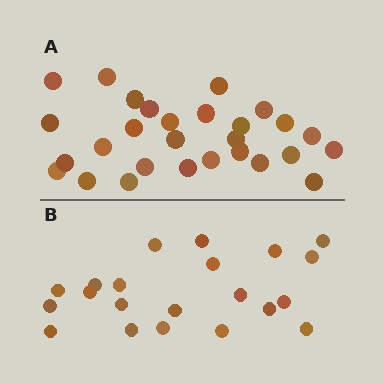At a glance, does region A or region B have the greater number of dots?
Region A (the top region) has more dots.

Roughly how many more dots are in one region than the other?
Region A has roughly 8 or so more dots than region B.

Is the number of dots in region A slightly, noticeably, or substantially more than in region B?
Region A has noticeably more, but not dramatically so. The ratio is roughly 1.3 to 1.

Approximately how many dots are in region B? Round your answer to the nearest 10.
About 20 dots. (The exact count is 21, which rounds to 20.)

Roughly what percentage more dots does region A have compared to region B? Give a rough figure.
About 35% more.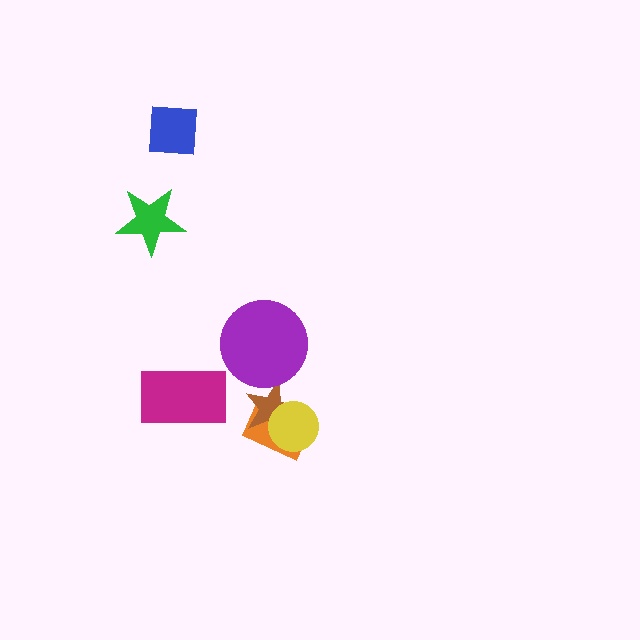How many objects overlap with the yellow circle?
2 objects overlap with the yellow circle.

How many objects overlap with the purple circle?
1 object overlaps with the purple circle.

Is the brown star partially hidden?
Yes, it is partially covered by another shape.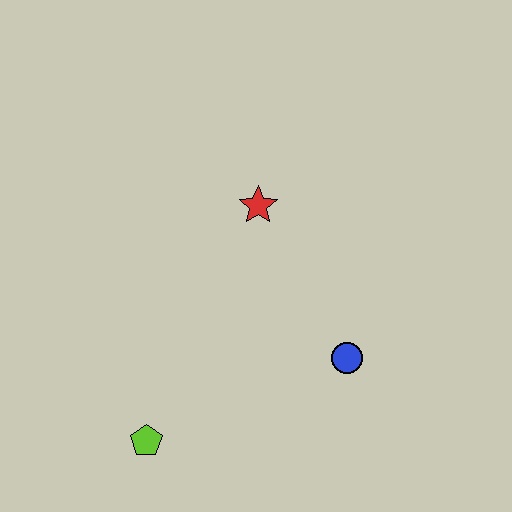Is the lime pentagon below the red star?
Yes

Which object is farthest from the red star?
The lime pentagon is farthest from the red star.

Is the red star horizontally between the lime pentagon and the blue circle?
Yes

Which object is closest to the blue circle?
The red star is closest to the blue circle.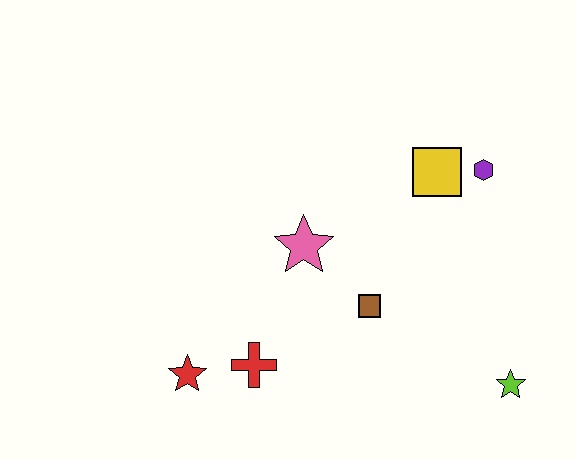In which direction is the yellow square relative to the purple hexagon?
The yellow square is to the left of the purple hexagon.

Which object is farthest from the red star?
The purple hexagon is farthest from the red star.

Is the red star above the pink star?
No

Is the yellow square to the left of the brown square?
No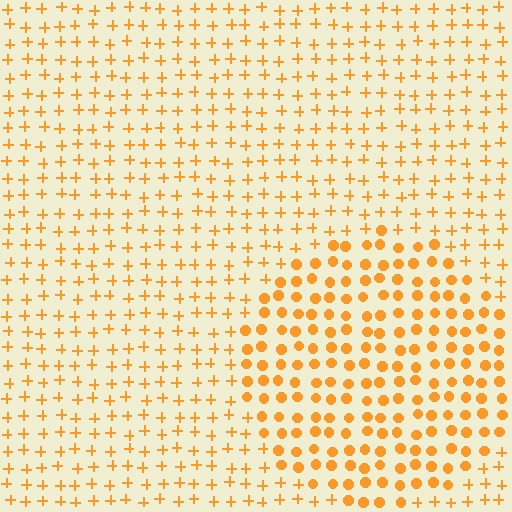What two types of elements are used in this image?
The image uses circles inside the circle region and plus signs outside it.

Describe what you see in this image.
The image is filled with small orange elements arranged in a uniform grid. A circle-shaped region contains circles, while the surrounding area contains plus signs. The boundary is defined purely by the change in element shape.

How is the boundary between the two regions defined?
The boundary is defined by a change in element shape: circles inside vs. plus signs outside. All elements share the same color and spacing.